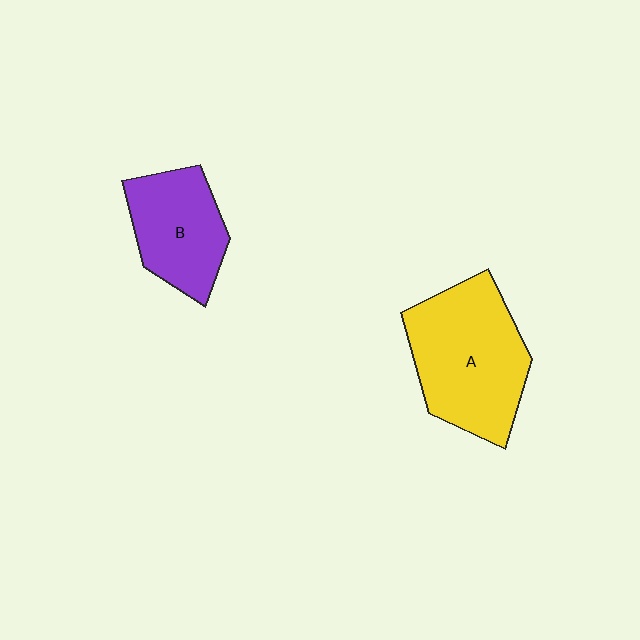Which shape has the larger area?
Shape A (yellow).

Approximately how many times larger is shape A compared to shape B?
Approximately 1.5 times.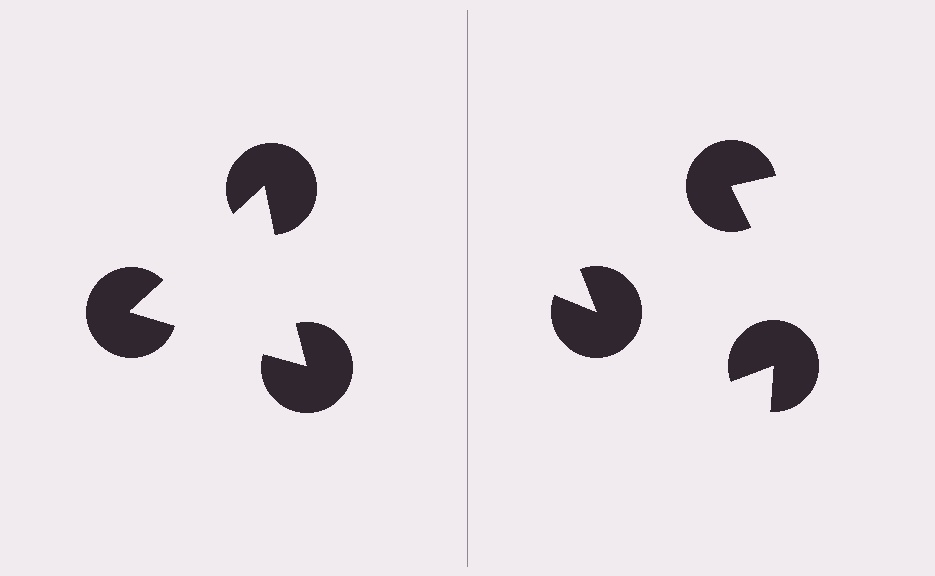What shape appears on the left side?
An illusory triangle.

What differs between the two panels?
The pac-man discs are positioned identically on both sides; only the wedge orientations differ. On the left they align to a triangle; on the right they are misaligned.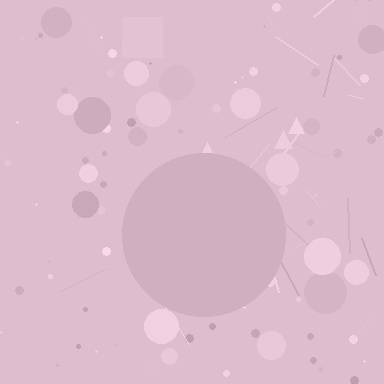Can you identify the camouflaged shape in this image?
The camouflaged shape is a circle.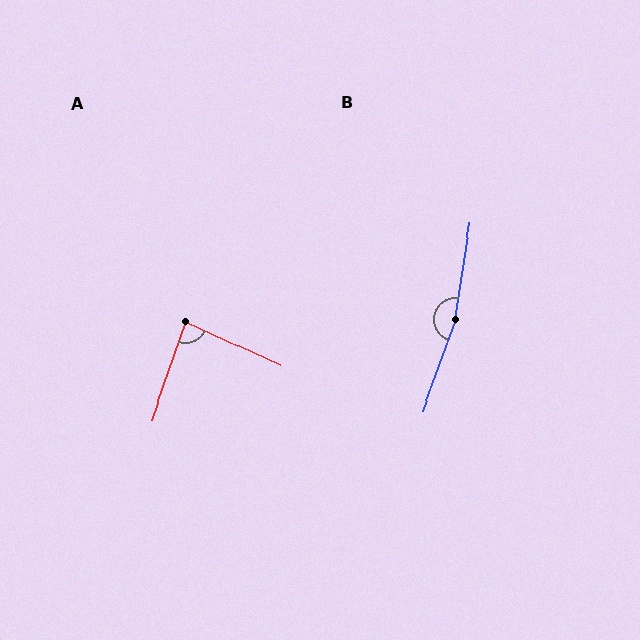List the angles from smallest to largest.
A (84°), B (169°).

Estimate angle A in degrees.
Approximately 84 degrees.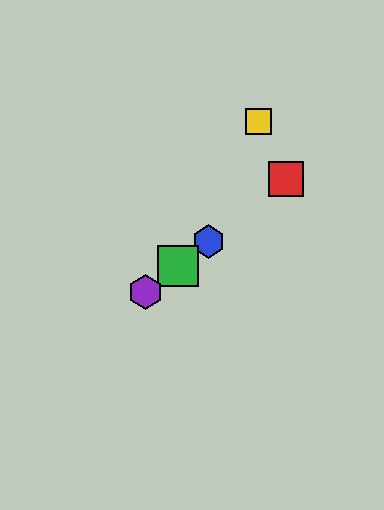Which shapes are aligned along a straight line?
The red square, the blue hexagon, the green square, the purple hexagon are aligned along a straight line.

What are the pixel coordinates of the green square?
The green square is at (178, 266).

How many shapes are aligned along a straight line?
4 shapes (the red square, the blue hexagon, the green square, the purple hexagon) are aligned along a straight line.